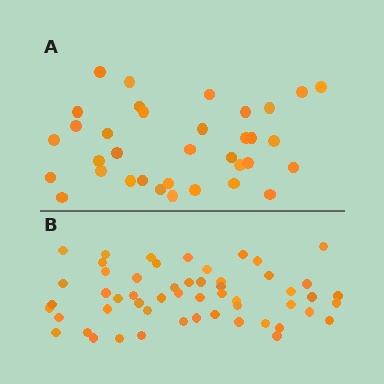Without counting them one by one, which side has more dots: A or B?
Region B (the bottom region) has more dots.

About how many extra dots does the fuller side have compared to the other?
Region B has approximately 20 more dots than region A.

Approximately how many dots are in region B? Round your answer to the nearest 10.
About 50 dots. (The exact count is 54, which rounds to 50.)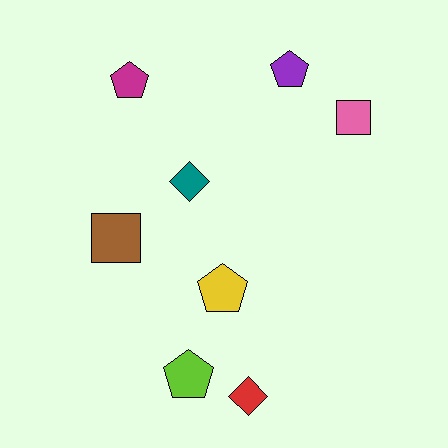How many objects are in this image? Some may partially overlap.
There are 8 objects.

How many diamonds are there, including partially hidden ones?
There are 2 diamonds.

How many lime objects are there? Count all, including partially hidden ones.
There is 1 lime object.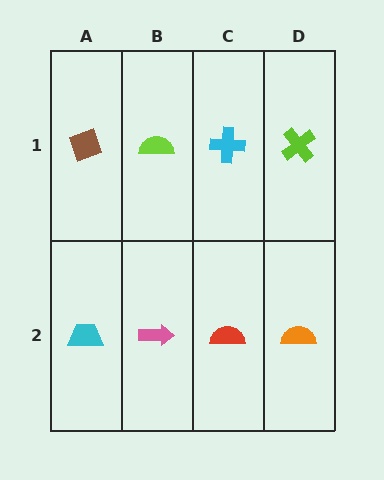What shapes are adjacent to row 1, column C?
A red semicircle (row 2, column C), a lime semicircle (row 1, column B), a lime cross (row 1, column D).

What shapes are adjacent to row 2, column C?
A cyan cross (row 1, column C), a pink arrow (row 2, column B), an orange semicircle (row 2, column D).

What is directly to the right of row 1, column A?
A lime semicircle.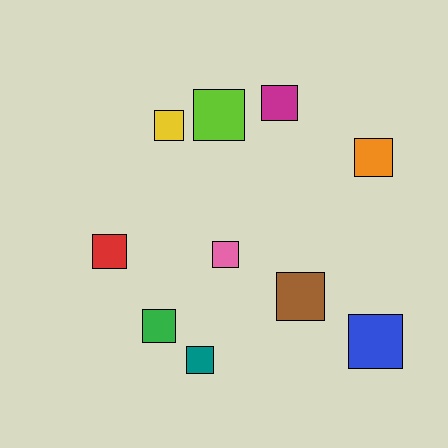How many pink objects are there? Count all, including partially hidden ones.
There is 1 pink object.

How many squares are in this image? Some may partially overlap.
There are 10 squares.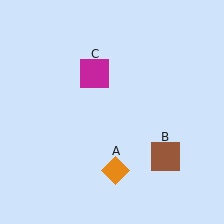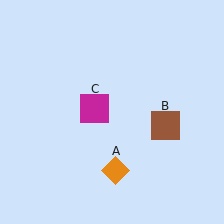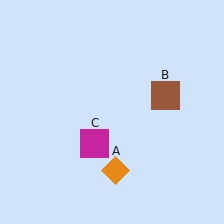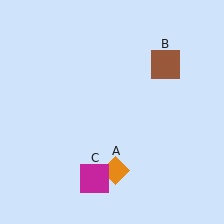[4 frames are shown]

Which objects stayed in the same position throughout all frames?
Orange diamond (object A) remained stationary.